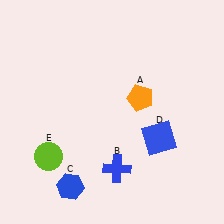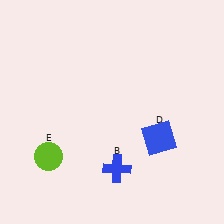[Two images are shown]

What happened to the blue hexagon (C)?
The blue hexagon (C) was removed in Image 2. It was in the bottom-left area of Image 1.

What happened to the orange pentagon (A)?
The orange pentagon (A) was removed in Image 2. It was in the top-right area of Image 1.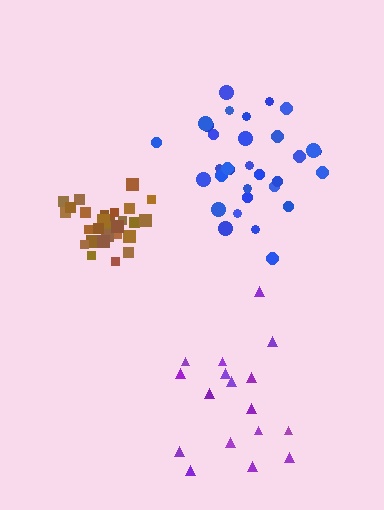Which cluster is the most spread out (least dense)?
Purple.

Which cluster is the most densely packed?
Brown.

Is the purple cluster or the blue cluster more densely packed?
Blue.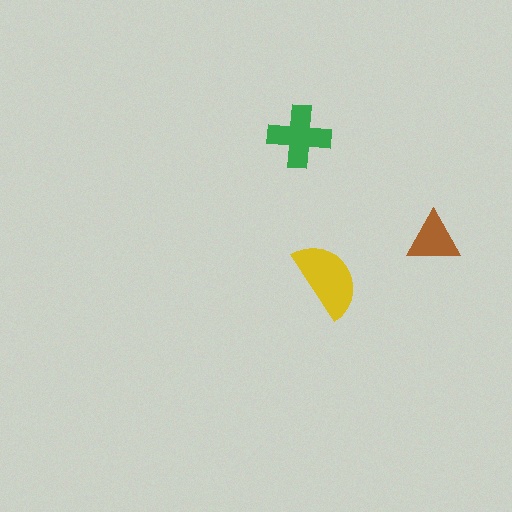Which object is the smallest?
The brown triangle.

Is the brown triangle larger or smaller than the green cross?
Smaller.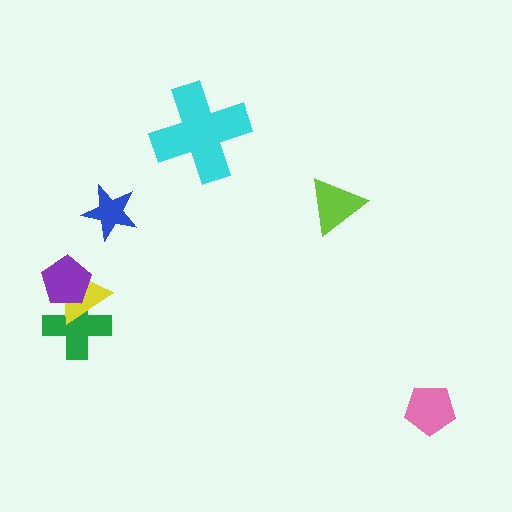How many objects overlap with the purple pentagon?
2 objects overlap with the purple pentagon.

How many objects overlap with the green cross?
2 objects overlap with the green cross.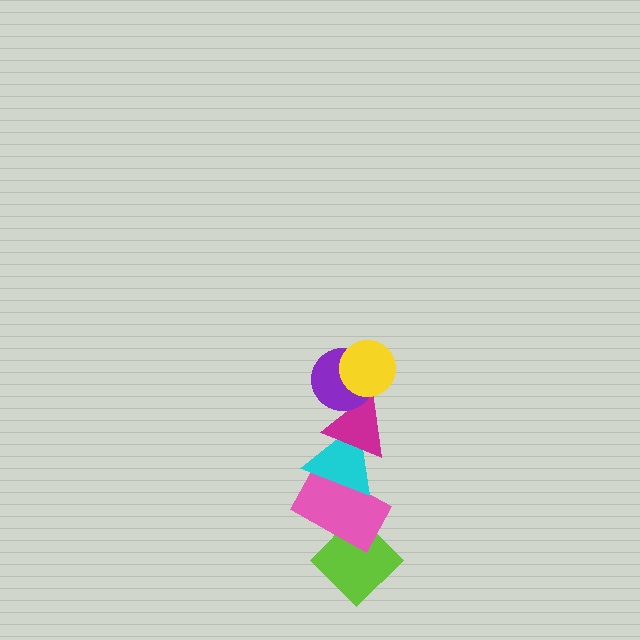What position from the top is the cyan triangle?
The cyan triangle is 4th from the top.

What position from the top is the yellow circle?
The yellow circle is 1st from the top.